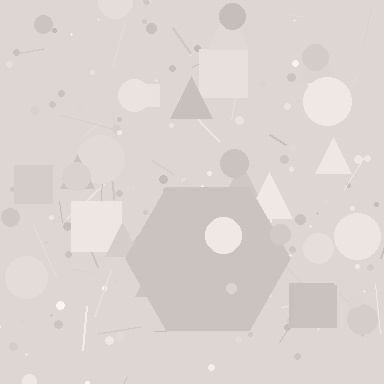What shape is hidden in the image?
A hexagon is hidden in the image.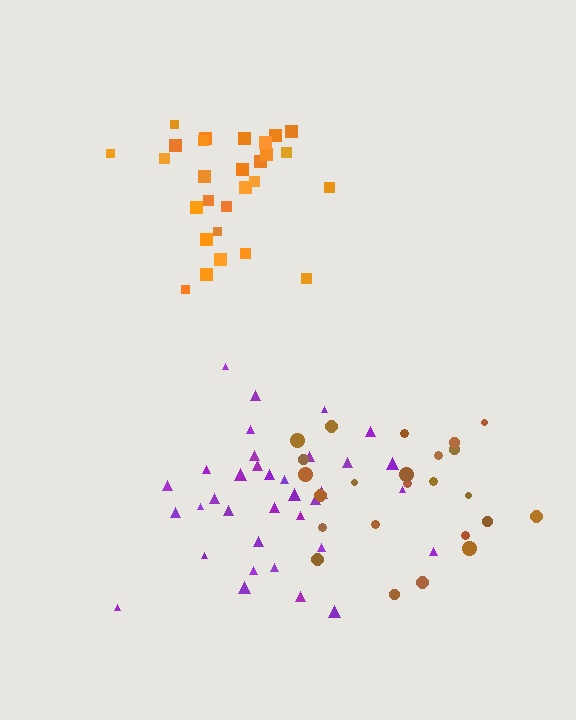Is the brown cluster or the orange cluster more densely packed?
Orange.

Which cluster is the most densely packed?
Orange.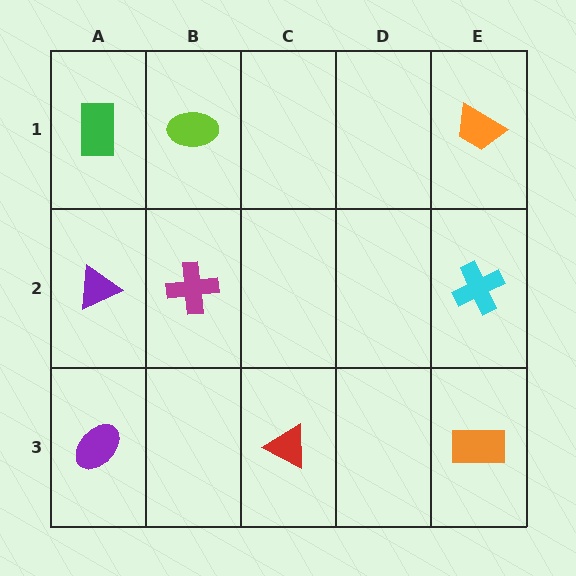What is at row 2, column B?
A magenta cross.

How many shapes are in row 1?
3 shapes.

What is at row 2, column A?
A purple triangle.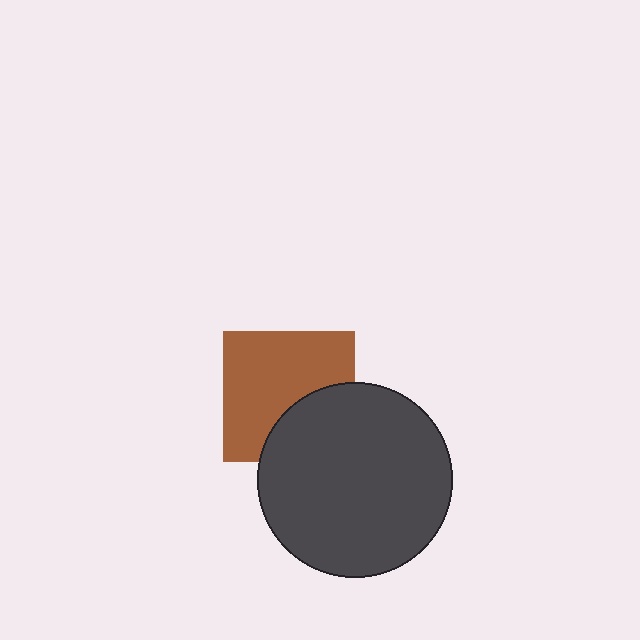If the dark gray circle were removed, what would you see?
You would see the complete brown square.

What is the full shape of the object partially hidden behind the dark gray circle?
The partially hidden object is a brown square.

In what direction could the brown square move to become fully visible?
The brown square could move up. That would shift it out from behind the dark gray circle entirely.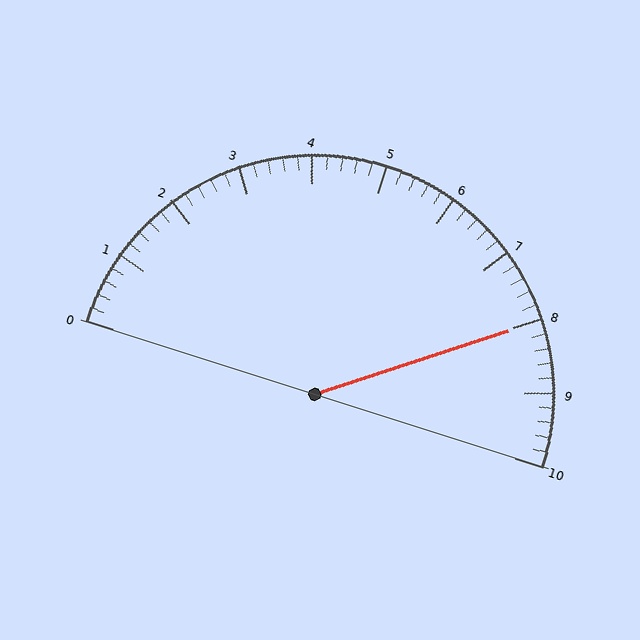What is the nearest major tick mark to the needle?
The nearest major tick mark is 8.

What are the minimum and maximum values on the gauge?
The gauge ranges from 0 to 10.